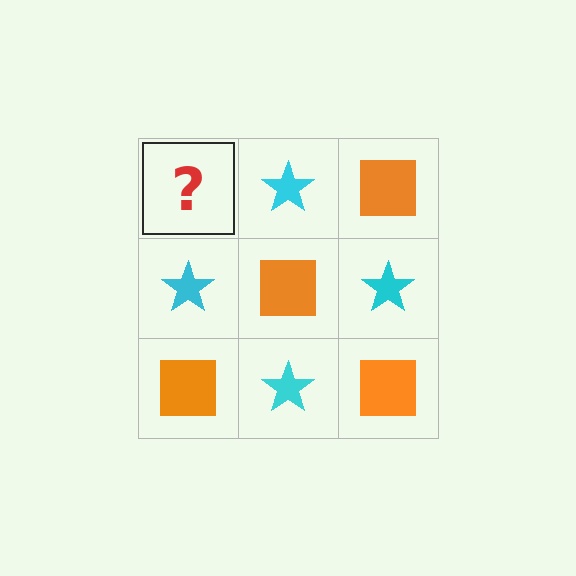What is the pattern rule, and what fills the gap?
The rule is that it alternates orange square and cyan star in a checkerboard pattern. The gap should be filled with an orange square.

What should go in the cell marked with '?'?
The missing cell should contain an orange square.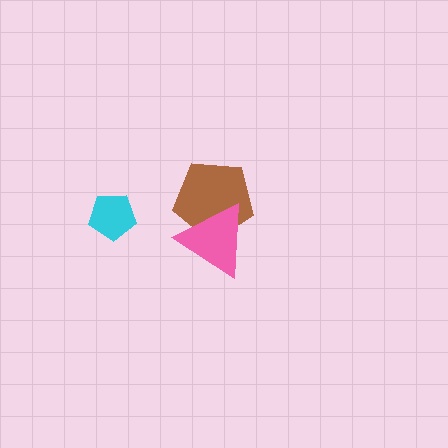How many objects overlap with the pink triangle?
1 object overlaps with the pink triangle.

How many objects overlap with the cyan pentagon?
0 objects overlap with the cyan pentagon.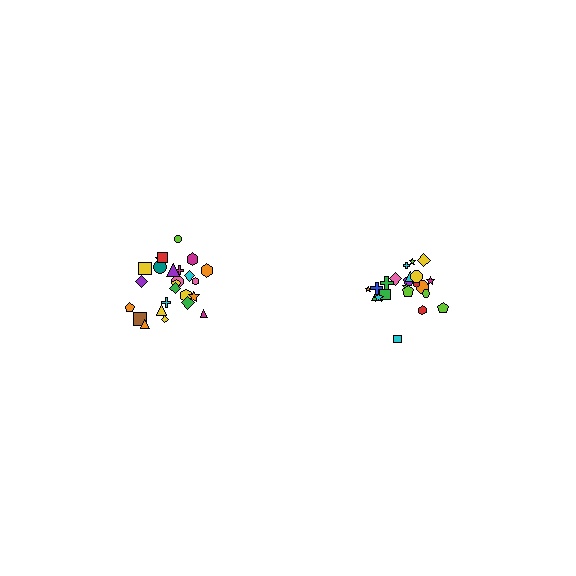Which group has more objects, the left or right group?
The left group.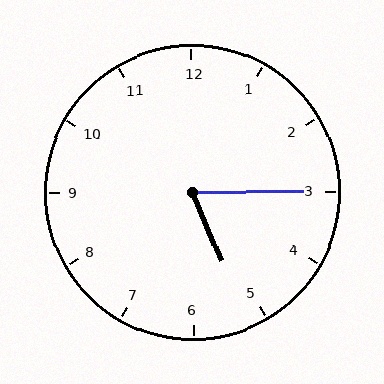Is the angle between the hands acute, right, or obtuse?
It is acute.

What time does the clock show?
5:15.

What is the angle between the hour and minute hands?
Approximately 68 degrees.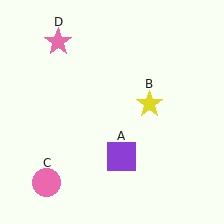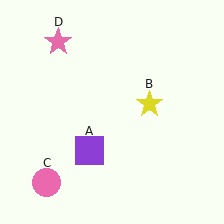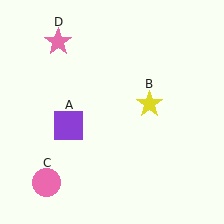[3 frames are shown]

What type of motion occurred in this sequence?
The purple square (object A) rotated clockwise around the center of the scene.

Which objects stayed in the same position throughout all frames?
Yellow star (object B) and pink circle (object C) and pink star (object D) remained stationary.